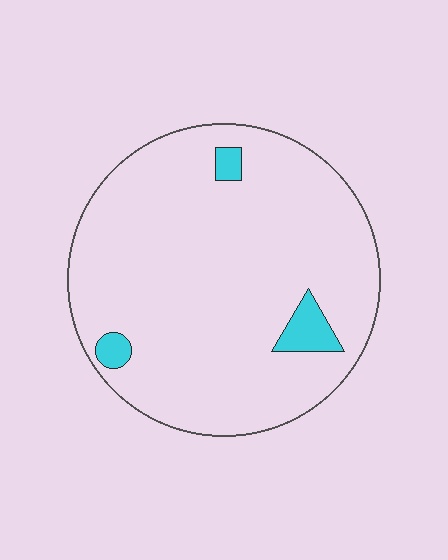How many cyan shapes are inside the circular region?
3.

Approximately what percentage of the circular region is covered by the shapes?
Approximately 5%.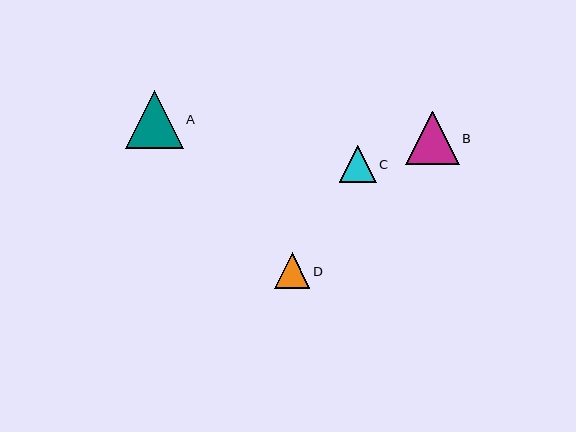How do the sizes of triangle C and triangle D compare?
Triangle C and triangle D are approximately the same size.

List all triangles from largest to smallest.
From largest to smallest: A, B, C, D.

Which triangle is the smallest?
Triangle D is the smallest with a size of approximately 35 pixels.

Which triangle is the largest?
Triangle A is the largest with a size of approximately 58 pixels.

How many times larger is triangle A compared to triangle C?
Triangle A is approximately 1.6 times the size of triangle C.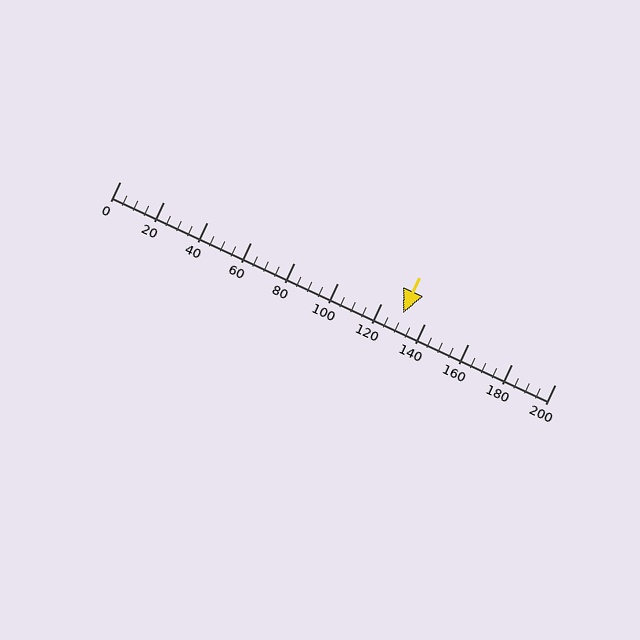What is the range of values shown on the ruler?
The ruler shows values from 0 to 200.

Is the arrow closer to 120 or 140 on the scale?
The arrow is closer to 140.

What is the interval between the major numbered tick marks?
The major tick marks are spaced 20 units apart.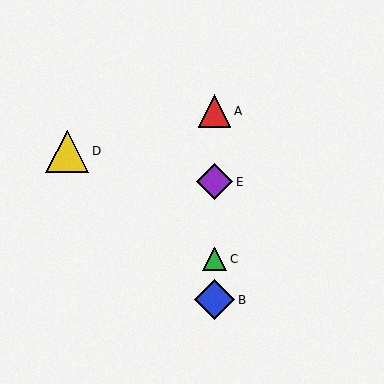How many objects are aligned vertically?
4 objects (A, B, C, E) are aligned vertically.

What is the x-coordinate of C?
Object C is at x≈215.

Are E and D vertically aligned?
No, E is at x≈215 and D is at x≈67.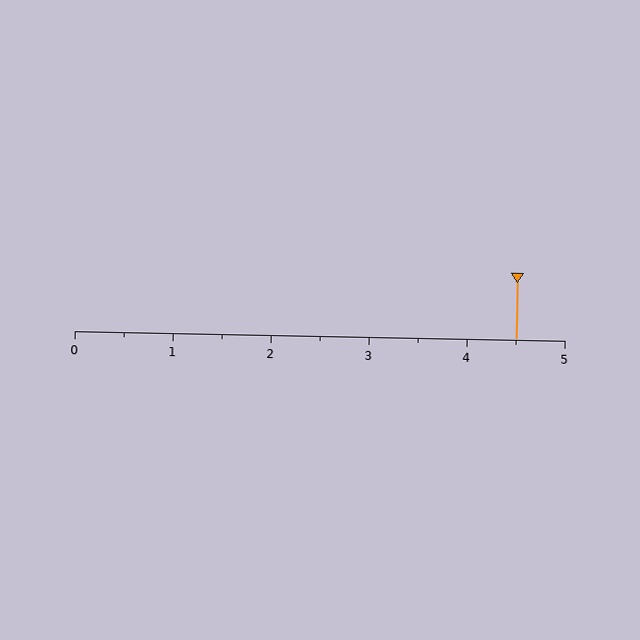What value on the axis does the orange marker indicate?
The marker indicates approximately 4.5.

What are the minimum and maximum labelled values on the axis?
The axis runs from 0 to 5.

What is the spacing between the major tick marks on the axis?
The major ticks are spaced 1 apart.